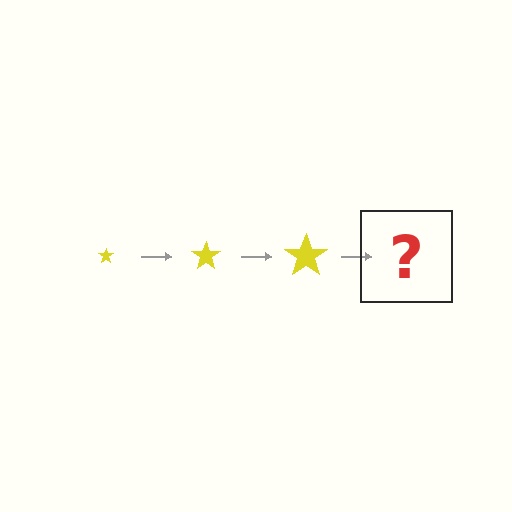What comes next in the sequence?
The next element should be a yellow star, larger than the previous one.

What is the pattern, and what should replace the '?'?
The pattern is that the star gets progressively larger each step. The '?' should be a yellow star, larger than the previous one.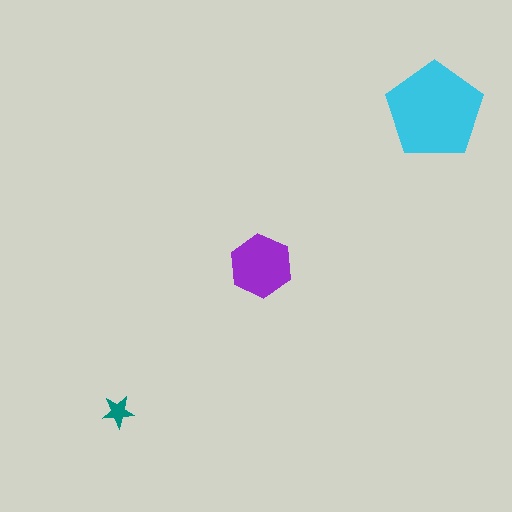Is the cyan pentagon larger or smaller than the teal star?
Larger.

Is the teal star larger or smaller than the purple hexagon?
Smaller.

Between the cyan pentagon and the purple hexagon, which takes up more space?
The cyan pentagon.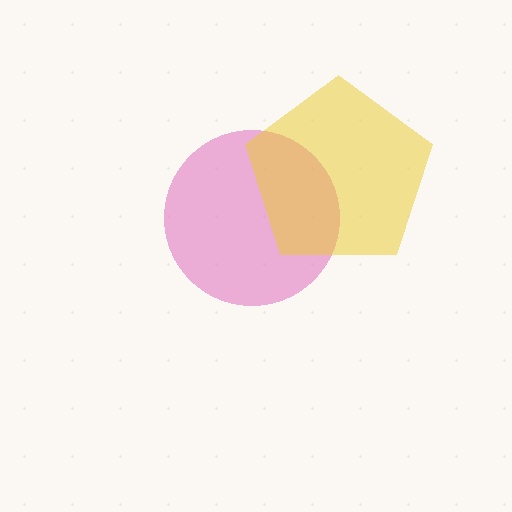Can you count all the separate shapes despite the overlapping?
Yes, there are 2 separate shapes.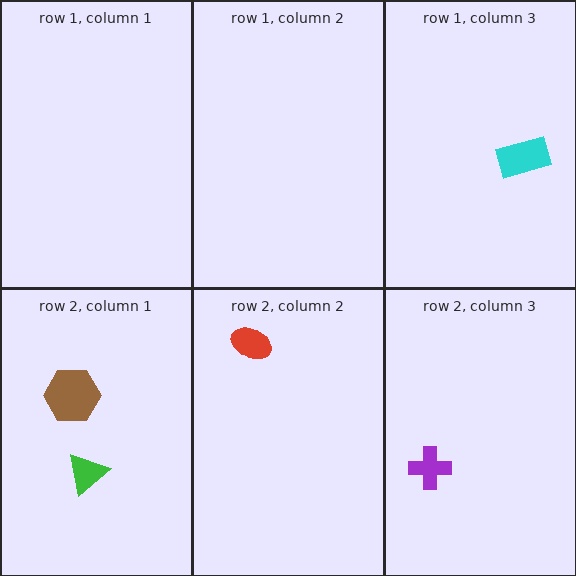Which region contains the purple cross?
The row 2, column 3 region.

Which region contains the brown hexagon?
The row 2, column 1 region.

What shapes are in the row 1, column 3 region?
The cyan rectangle.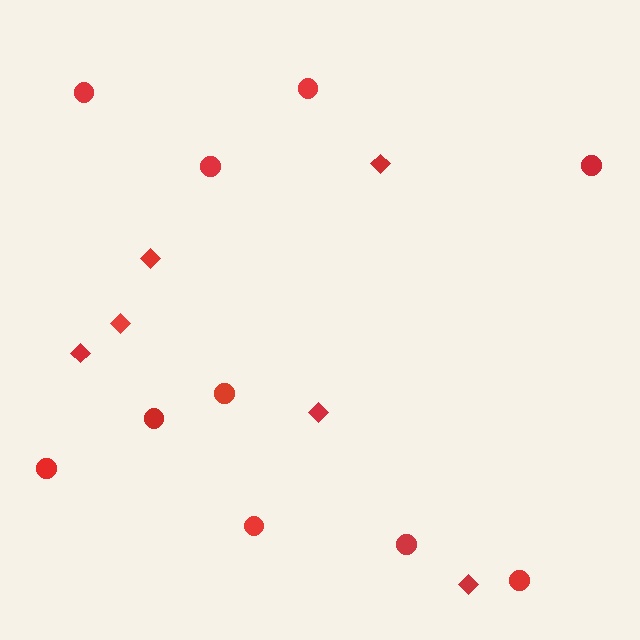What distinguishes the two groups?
There are 2 groups: one group of circles (10) and one group of diamonds (6).